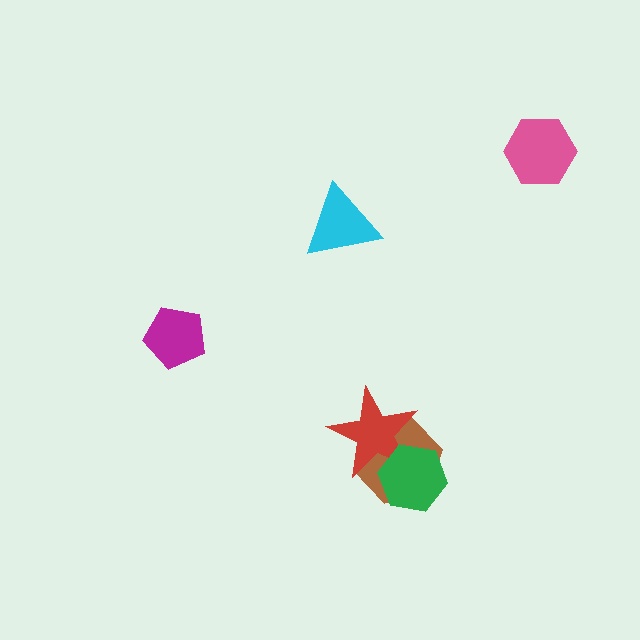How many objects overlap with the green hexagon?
2 objects overlap with the green hexagon.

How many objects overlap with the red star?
2 objects overlap with the red star.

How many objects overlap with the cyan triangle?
0 objects overlap with the cyan triangle.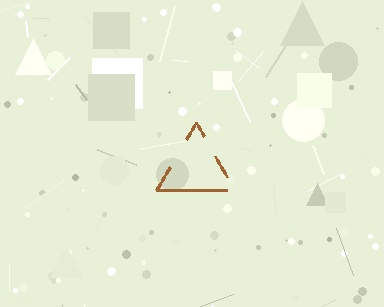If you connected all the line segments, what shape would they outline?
They would outline a triangle.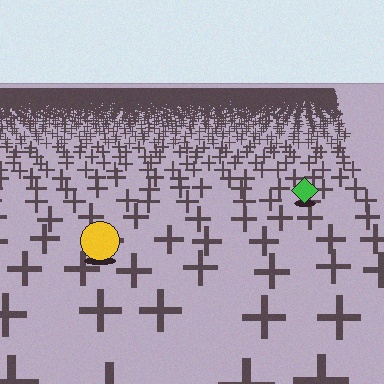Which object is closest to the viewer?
The yellow circle is closest. The texture marks near it are larger and more spread out.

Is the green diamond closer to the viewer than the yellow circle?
No. The yellow circle is closer — you can tell from the texture gradient: the ground texture is coarser near it.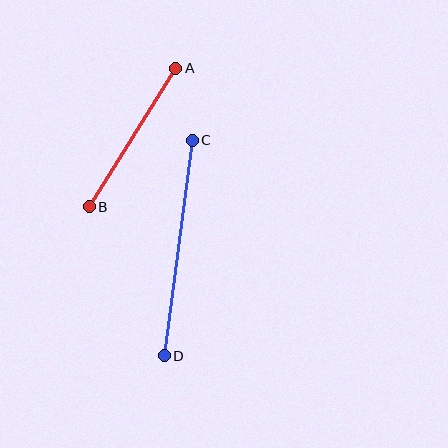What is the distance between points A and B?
The distance is approximately 163 pixels.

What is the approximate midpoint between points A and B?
The midpoint is at approximately (132, 138) pixels.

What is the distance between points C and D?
The distance is approximately 217 pixels.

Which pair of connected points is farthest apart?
Points C and D are farthest apart.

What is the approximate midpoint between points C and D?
The midpoint is at approximately (178, 248) pixels.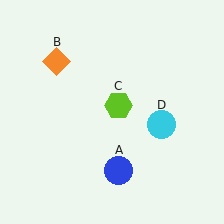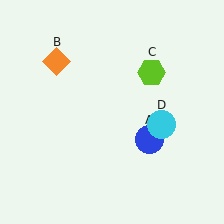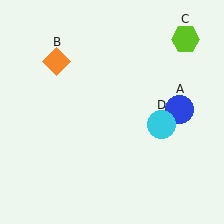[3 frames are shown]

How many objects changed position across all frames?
2 objects changed position: blue circle (object A), lime hexagon (object C).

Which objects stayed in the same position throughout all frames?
Orange diamond (object B) and cyan circle (object D) remained stationary.